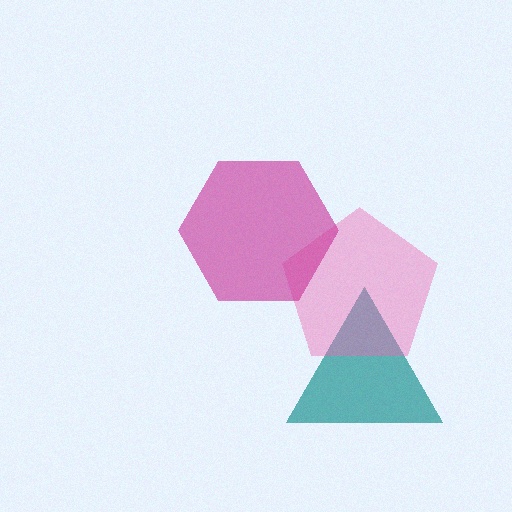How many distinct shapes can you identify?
There are 3 distinct shapes: a teal triangle, a pink pentagon, a magenta hexagon.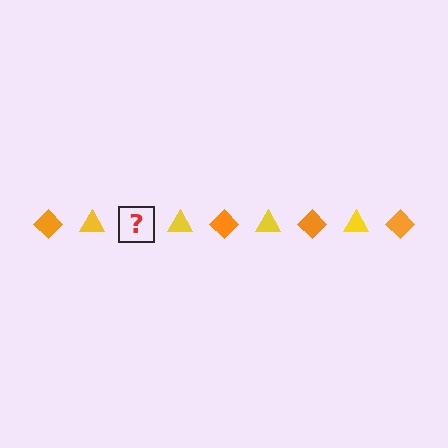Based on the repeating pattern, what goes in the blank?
The blank should be an orange diamond.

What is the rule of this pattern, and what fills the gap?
The rule is that the pattern alternates between orange diamond and yellow triangle. The gap should be filled with an orange diamond.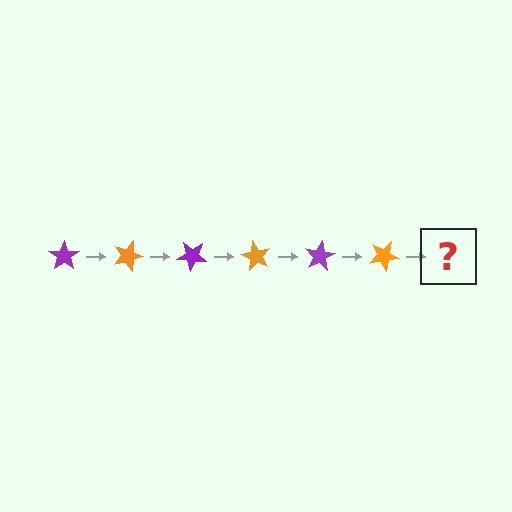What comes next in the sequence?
The next element should be a purple star, rotated 120 degrees from the start.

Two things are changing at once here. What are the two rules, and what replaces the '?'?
The two rules are that it rotates 20 degrees each step and the color cycles through purple and orange. The '?' should be a purple star, rotated 120 degrees from the start.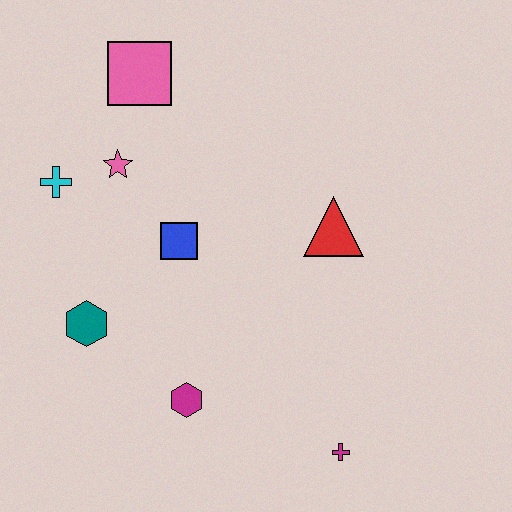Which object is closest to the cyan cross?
The pink star is closest to the cyan cross.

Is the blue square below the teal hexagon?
No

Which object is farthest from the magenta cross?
The pink square is farthest from the magenta cross.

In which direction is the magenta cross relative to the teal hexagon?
The magenta cross is to the right of the teal hexagon.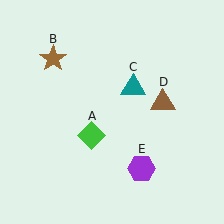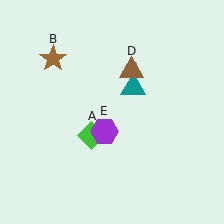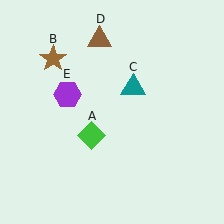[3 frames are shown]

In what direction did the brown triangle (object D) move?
The brown triangle (object D) moved up and to the left.